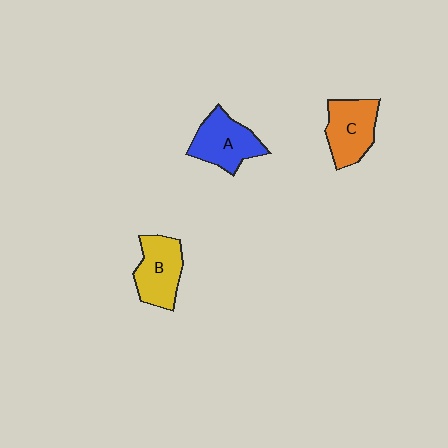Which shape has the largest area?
Shape A (blue).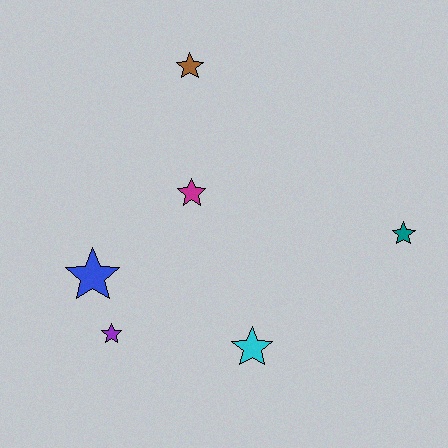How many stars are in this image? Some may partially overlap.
There are 6 stars.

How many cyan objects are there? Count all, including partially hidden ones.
There is 1 cyan object.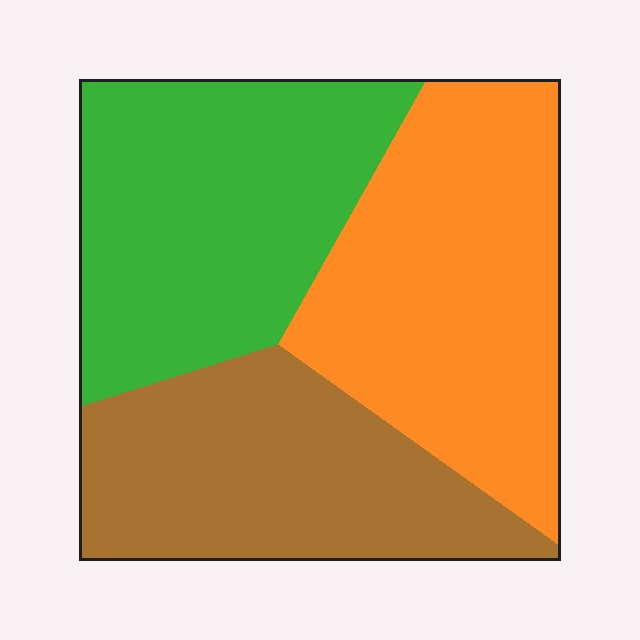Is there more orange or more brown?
Orange.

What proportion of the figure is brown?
Brown takes up about one third (1/3) of the figure.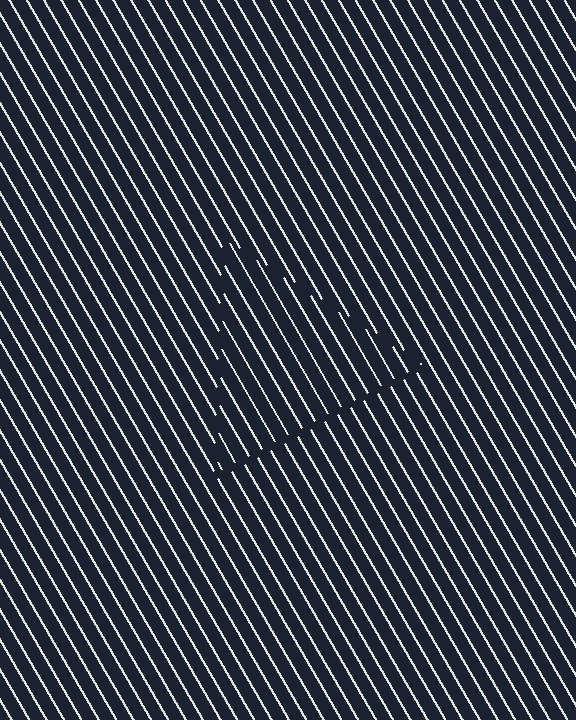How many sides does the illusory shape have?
3 sides — the line-ends trace a triangle.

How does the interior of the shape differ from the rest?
The interior of the shape contains the same grating, shifted by half a period — the contour is defined by the phase discontinuity where line-ends from the inner and outer gratings abut.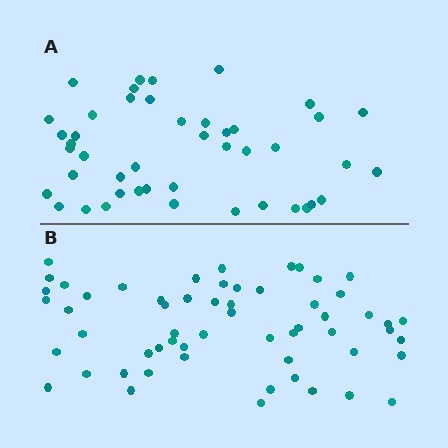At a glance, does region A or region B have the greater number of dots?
Region B (the bottom region) has more dots.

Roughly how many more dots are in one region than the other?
Region B has approximately 15 more dots than region A.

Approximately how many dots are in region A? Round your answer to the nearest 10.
About 40 dots. (The exact count is 45, which rounds to 40.)